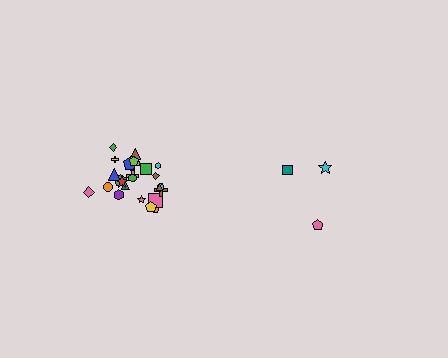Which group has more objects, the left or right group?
The left group.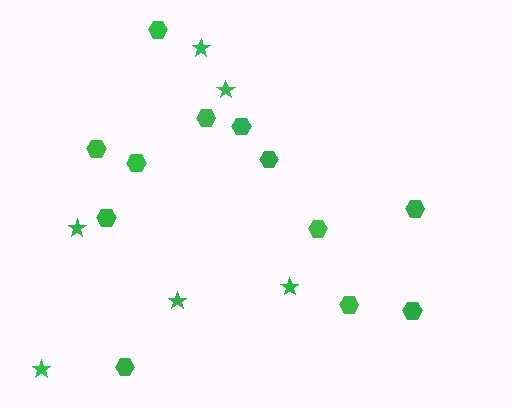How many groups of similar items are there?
There are 2 groups: one group of stars (6) and one group of hexagons (12).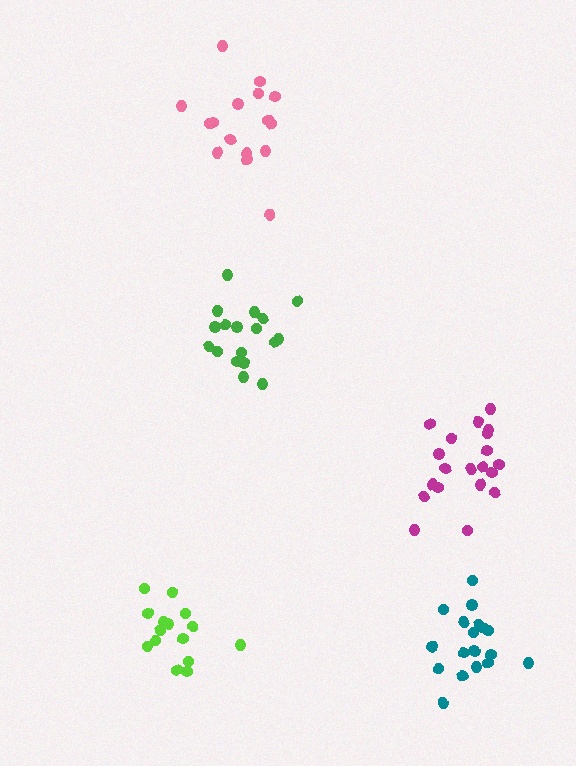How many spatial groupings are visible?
There are 5 spatial groupings.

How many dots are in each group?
Group 1: 17 dots, Group 2: 18 dots, Group 3: 18 dots, Group 4: 20 dots, Group 5: 15 dots (88 total).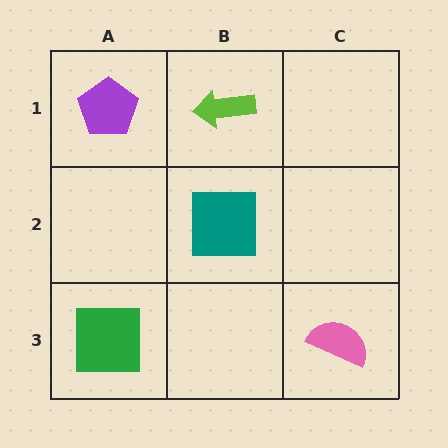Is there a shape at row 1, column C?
No, that cell is empty.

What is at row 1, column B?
A lime arrow.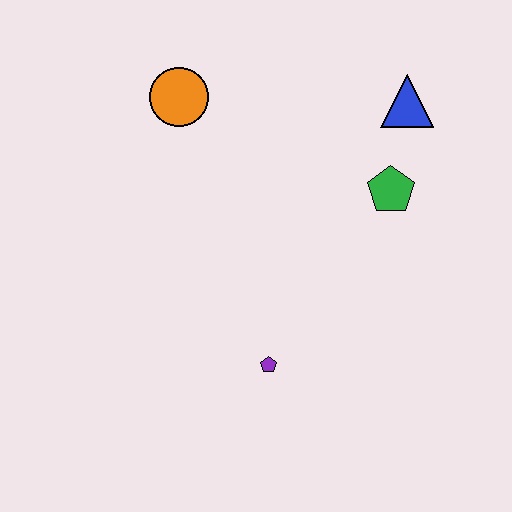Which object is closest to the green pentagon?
The blue triangle is closest to the green pentagon.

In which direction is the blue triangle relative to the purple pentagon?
The blue triangle is above the purple pentagon.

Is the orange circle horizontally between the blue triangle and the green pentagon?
No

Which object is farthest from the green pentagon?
The orange circle is farthest from the green pentagon.